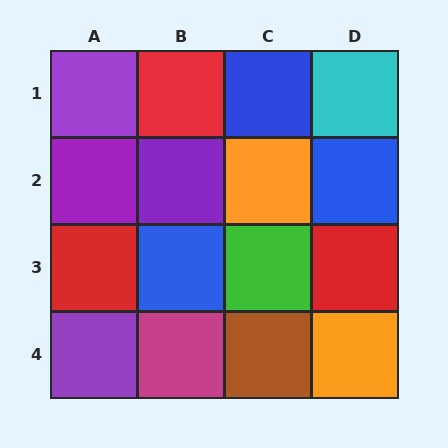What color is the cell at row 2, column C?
Orange.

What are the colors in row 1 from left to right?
Purple, red, blue, cyan.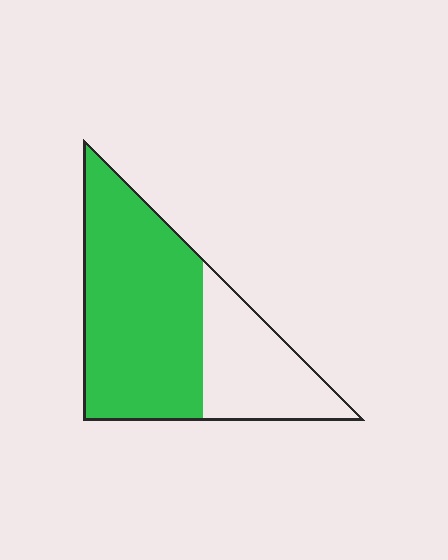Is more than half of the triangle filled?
Yes.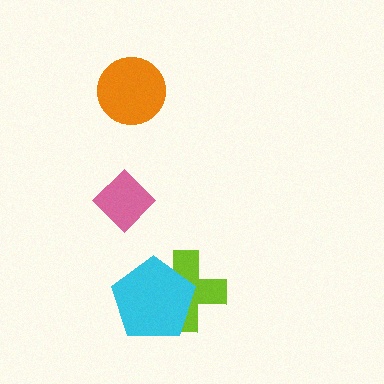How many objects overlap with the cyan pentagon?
1 object overlaps with the cyan pentagon.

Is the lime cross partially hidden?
Yes, it is partially covered by another shape.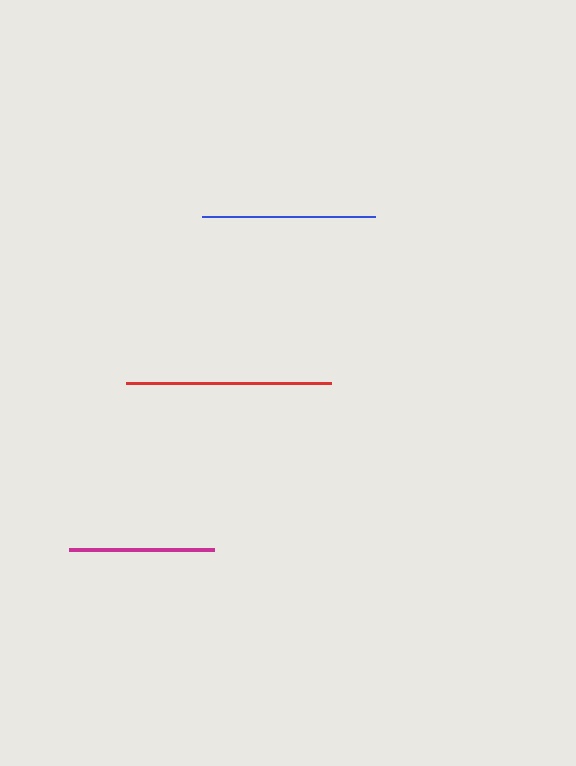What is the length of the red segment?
The red segment is approximately 205 pixels long.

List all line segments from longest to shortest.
From longest to shortest: red, blue, magenta.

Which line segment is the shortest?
The magenta line is the shortest at approximately 145 pixels.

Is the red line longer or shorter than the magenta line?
The red line is longer than the magenta line.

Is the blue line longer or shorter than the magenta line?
The blue line is longer than the magenta line.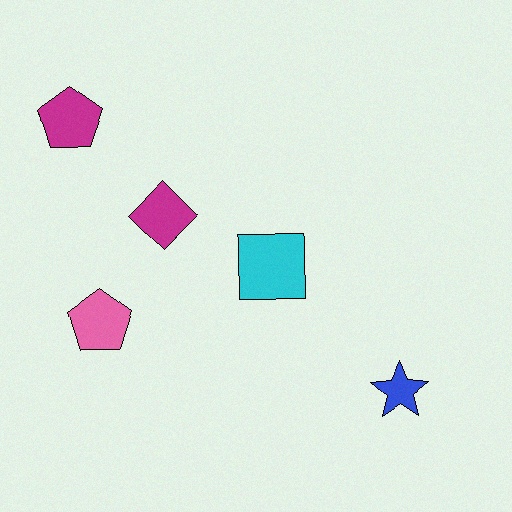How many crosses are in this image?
There are no crosses.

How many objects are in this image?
There are 5 objects.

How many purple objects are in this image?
There are no purple objects.